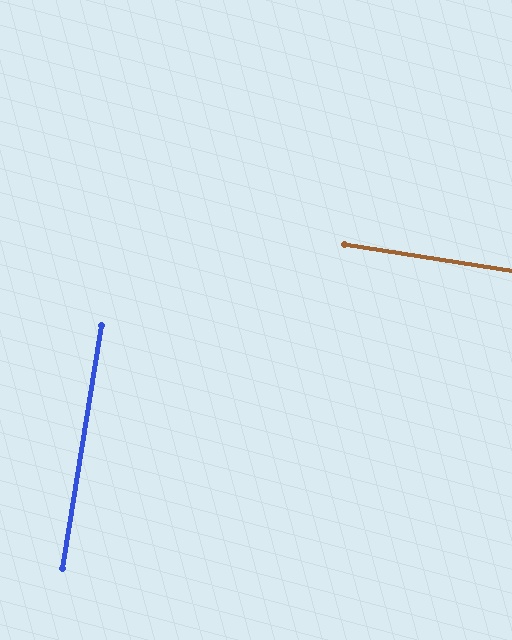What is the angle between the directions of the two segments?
Approximately 90 degrees.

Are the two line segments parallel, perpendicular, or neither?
Perpendicular — they meet at approximately 90°.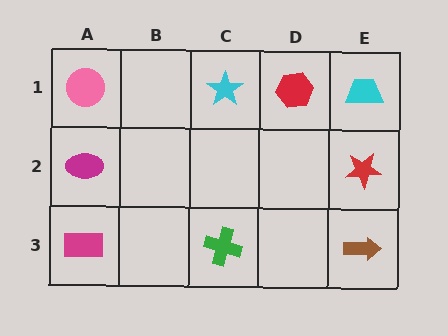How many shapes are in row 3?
3 shapes.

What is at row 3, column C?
A green cross.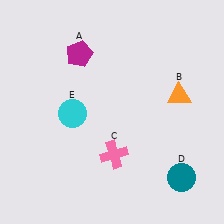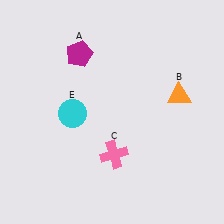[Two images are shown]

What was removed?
The teal circle (D) was removed in Image 2.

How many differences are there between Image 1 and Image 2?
There is 1 difference between the two images.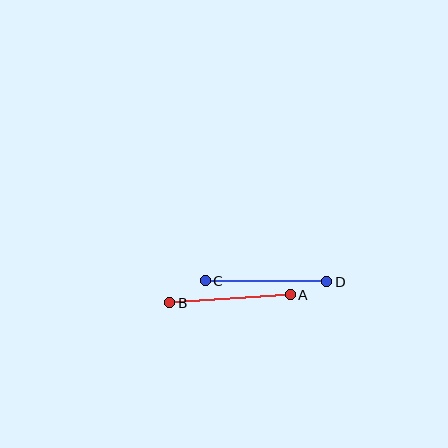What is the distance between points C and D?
The distance is approximately 122 pixels.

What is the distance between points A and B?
The distance is approximately 120 pixels.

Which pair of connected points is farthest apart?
Points C and D are farthest apart.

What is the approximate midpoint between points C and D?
The midpoint is at approximately (266, 281) pixels.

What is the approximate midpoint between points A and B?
The midpoint is at approximately (230, 299) pixels.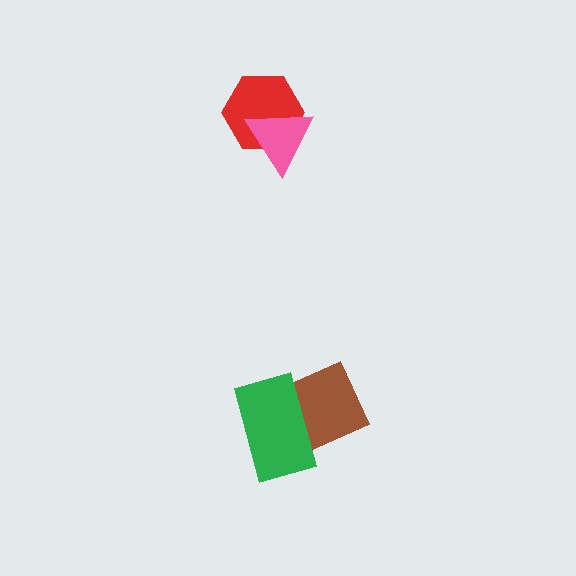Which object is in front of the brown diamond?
The green rectangle is in front of the brown diamond.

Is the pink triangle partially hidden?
No, no other shape covers it.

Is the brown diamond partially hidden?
Yes, it is partially covered by another shape.